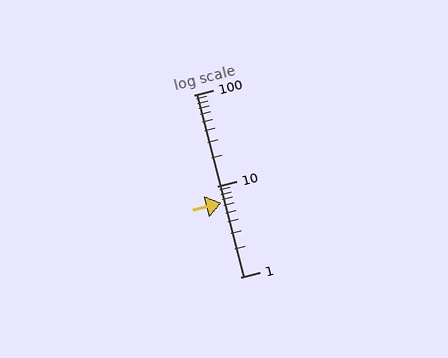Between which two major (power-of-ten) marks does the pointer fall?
The pointer is between 1 and 10.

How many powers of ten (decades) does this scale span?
The scale spans 2 decades, from 1 to 100.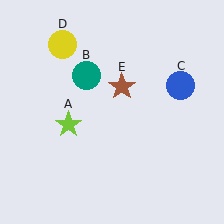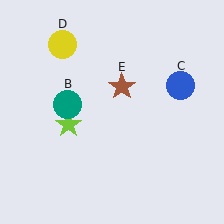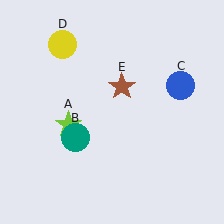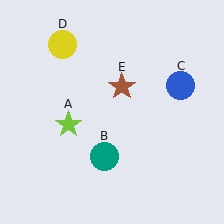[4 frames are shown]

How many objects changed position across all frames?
1 object changed position: teal circle (object B).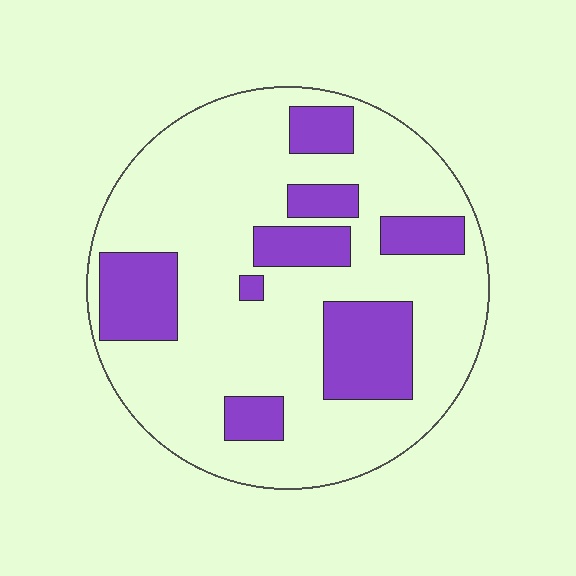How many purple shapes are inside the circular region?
8.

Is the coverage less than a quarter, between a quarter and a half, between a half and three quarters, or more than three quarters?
Between a quarter and a half.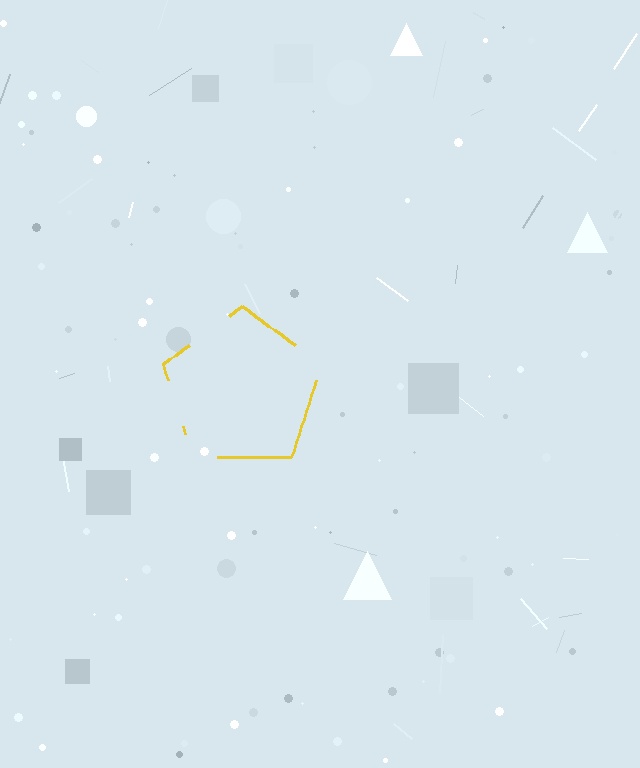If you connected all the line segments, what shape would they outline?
They would outline a pentagon.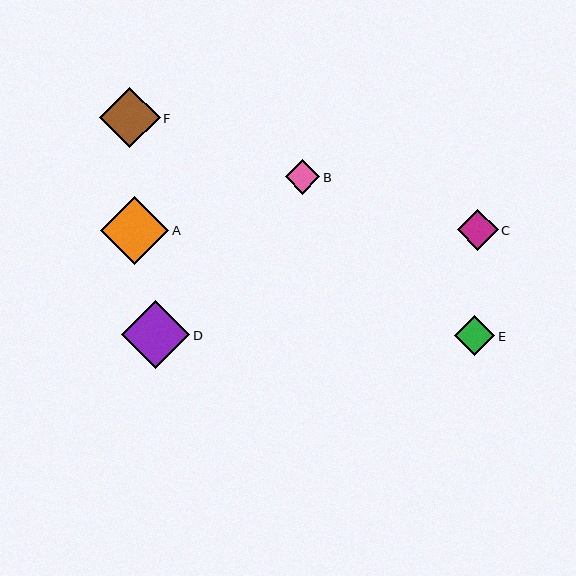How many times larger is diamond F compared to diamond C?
Diamond F is approximately 1.5 times the size of diamond C.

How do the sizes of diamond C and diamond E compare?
Diamond C and diamond E are approximately the same size.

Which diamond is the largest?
Diamond A is the largest with a size of approximately 68 pixels.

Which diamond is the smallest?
Diamond B is the smallest with a size of approximately 35 pixels.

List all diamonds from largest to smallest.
From largest to smallest: A, D, F, C, E, B.